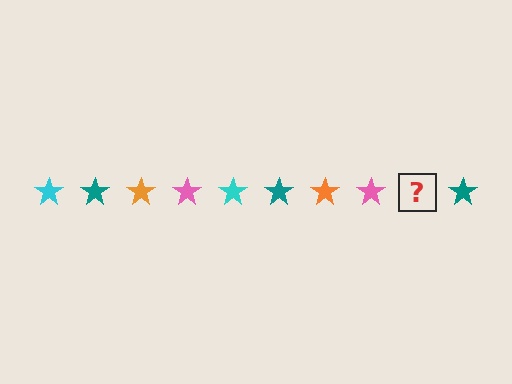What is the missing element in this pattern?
The missing element is a cyan star.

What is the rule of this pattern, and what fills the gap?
The rule is that the pattern cycles through cyan, teal, orange, pink stars. The gap should be filled with a cyan star.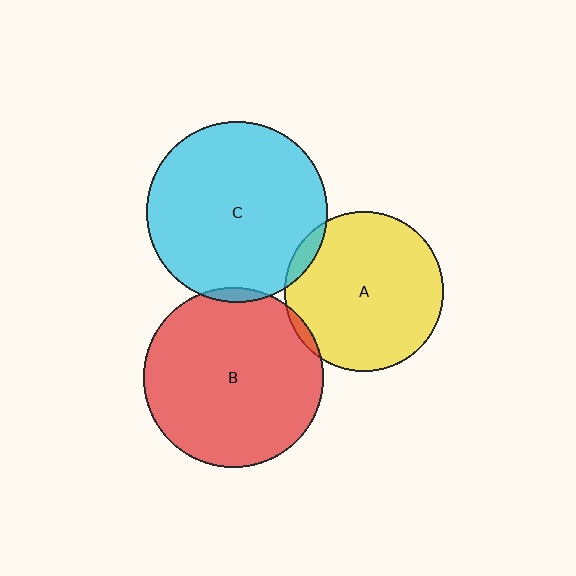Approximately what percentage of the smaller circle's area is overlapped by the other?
Approximately 5%.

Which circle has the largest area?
Circle C (cyan).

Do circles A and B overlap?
Yes.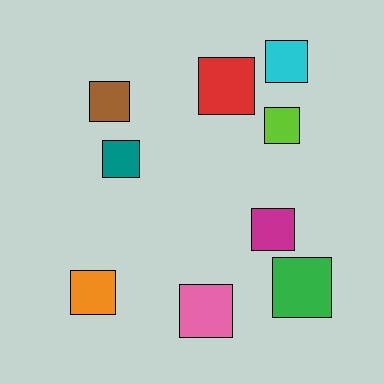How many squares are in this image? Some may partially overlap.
There are 9 squares.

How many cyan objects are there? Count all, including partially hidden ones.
There is 1 cyan object.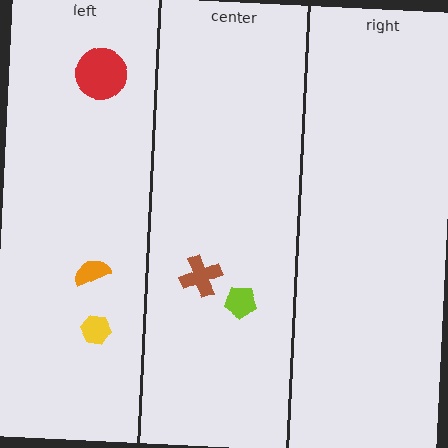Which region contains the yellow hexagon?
The left region.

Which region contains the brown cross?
The center region.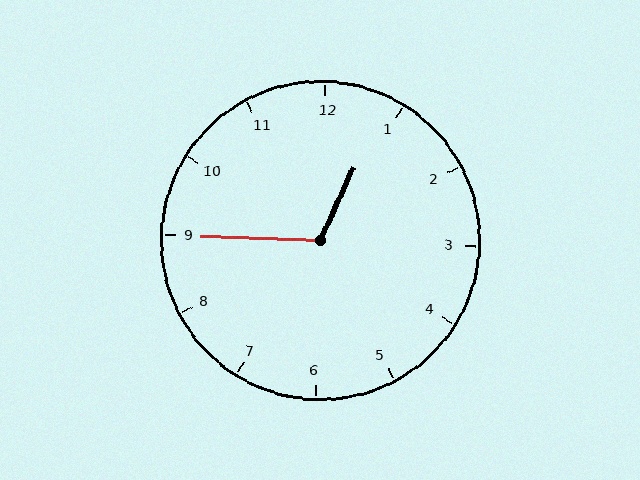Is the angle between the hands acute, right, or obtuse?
It is obtuse.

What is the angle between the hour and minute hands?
Approximately 112 degrees.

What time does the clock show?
12:45.